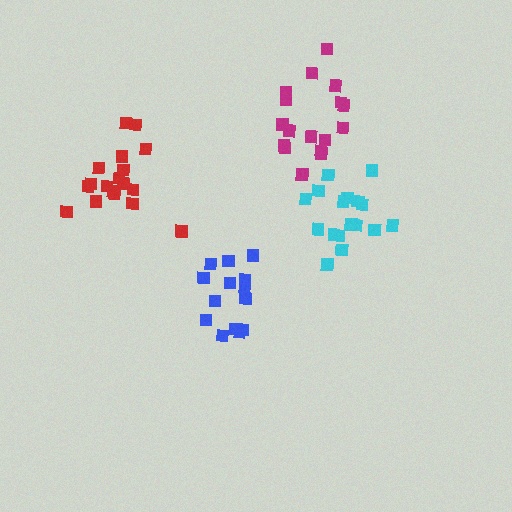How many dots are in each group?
Group 1: 17 dots, Group 2: 15 dots, Group 3: 17 dots, Group 4: 19 dots (68 total).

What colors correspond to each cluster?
The clusters are colored: cyan, blue, magenta, red.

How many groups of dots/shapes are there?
There are 4 groups.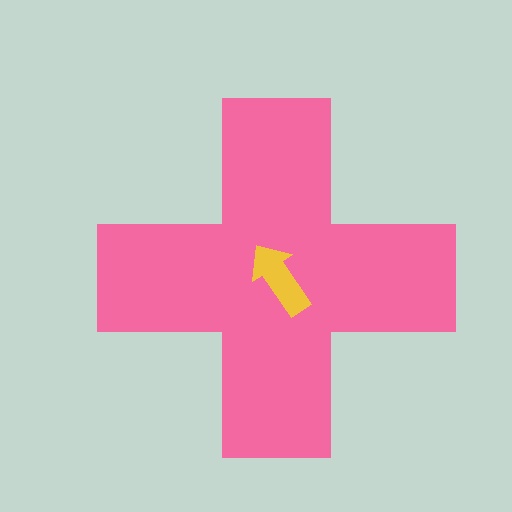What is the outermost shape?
The pink cross.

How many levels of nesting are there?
2.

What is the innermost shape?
The yellow arrow.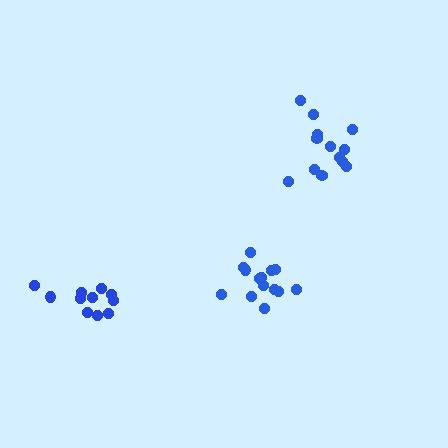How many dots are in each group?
Group 1: 14 dots, Group 2: 13 dots, Group 3: 11 dots (38 total).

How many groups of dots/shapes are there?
There are 3 groups.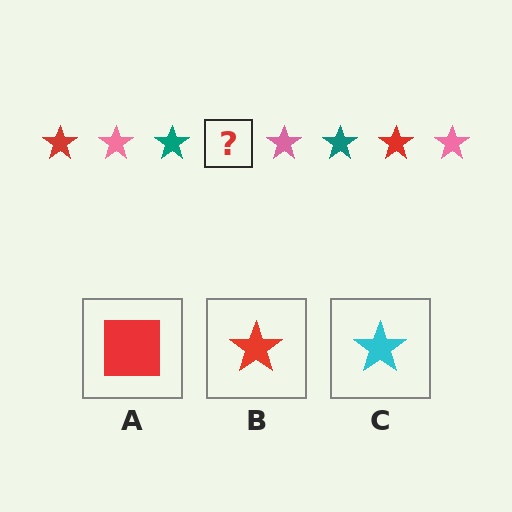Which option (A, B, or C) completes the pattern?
B.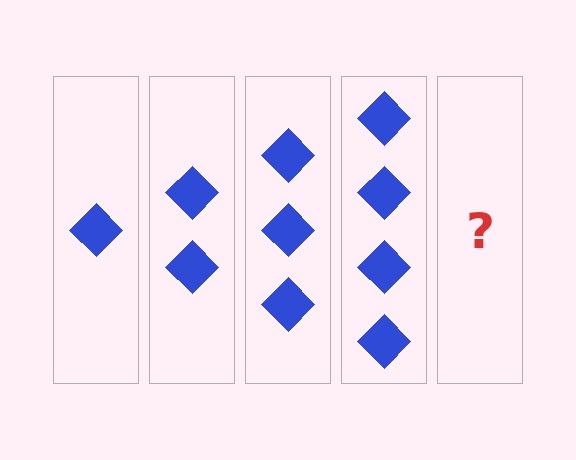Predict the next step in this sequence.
The next step is 5 diamonds.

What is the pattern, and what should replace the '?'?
The pattern is that each step adds one more diamond. The '?' should be 5 diamonds.